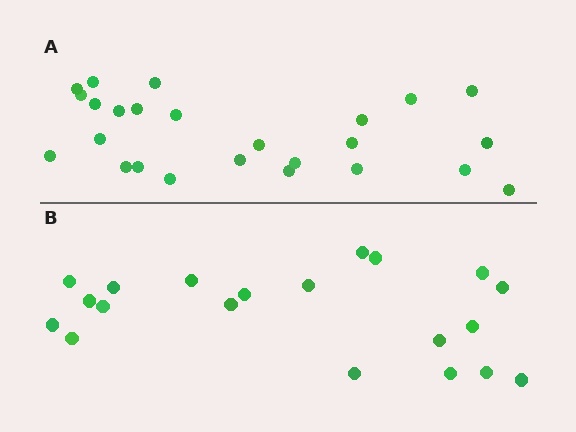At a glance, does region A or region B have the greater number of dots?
Region A (the top region) has more dots.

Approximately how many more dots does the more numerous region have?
Region A has about 5 more dots than region B.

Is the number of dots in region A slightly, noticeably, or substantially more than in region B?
Region A has noticeably more, but not dramatically so. The ratio is roughly 1.2 to 1.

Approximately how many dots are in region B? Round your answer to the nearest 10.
About 20 dots.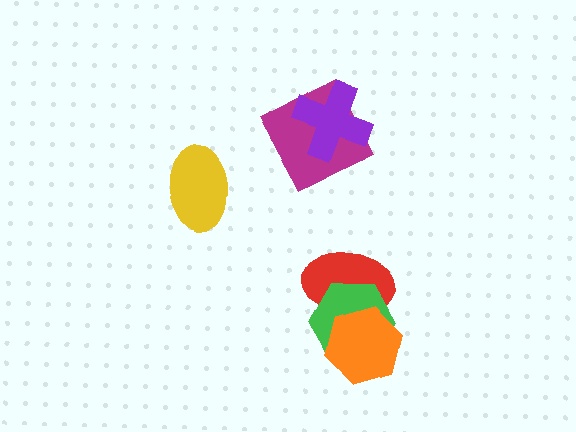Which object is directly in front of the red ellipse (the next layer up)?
The green hexagon is directly in front of the red ellipse.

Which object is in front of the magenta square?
The purple cross is in front of the magenta square.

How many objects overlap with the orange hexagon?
2 objects overlap with the orange hexagon.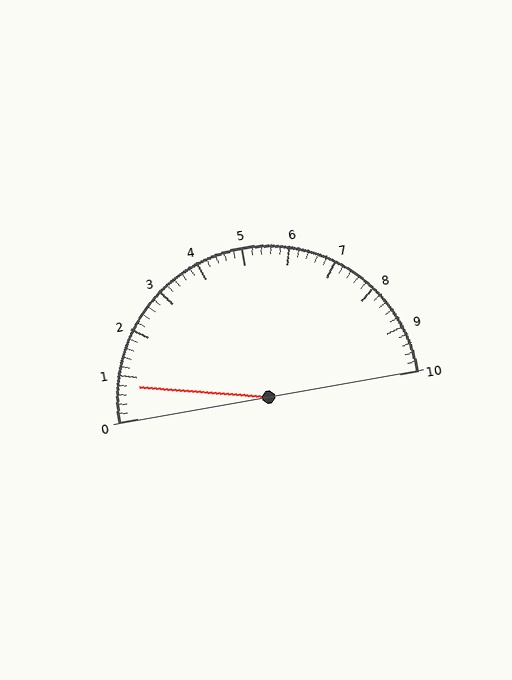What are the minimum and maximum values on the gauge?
The gauge ranges from 0 to 10.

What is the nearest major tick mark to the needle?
The nearest major tick mark is 1.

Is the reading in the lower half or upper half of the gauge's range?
The reading is in the lower half of the range (0 to 10).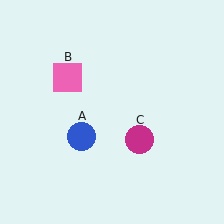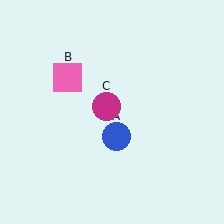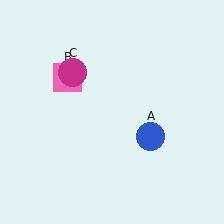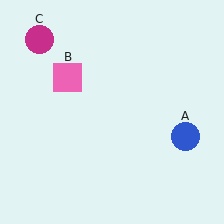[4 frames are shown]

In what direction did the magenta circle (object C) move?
The magenta circle (object C) moved up and to the left.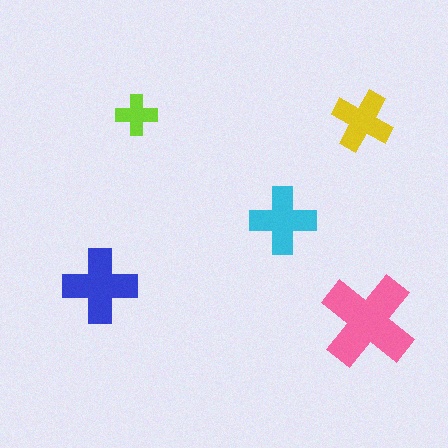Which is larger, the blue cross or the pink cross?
The pink one.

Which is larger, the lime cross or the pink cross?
The pink one.